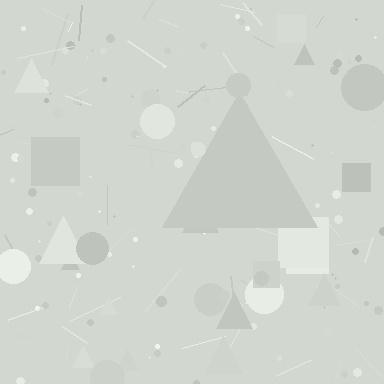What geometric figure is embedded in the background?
A triangle is embedded in the background.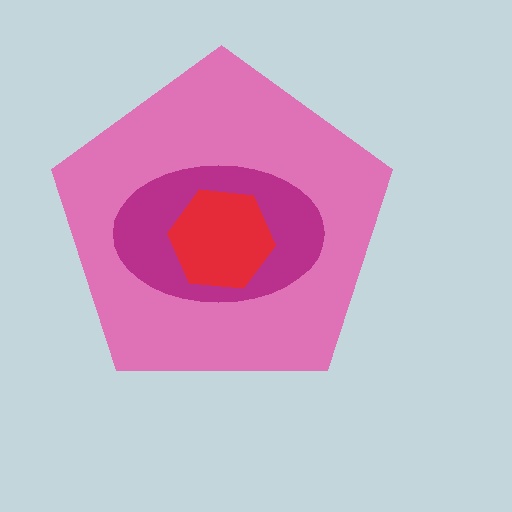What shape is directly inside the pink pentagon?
The magenta ellipse.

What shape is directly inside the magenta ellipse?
The red hexagon.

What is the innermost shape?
The red hexagon.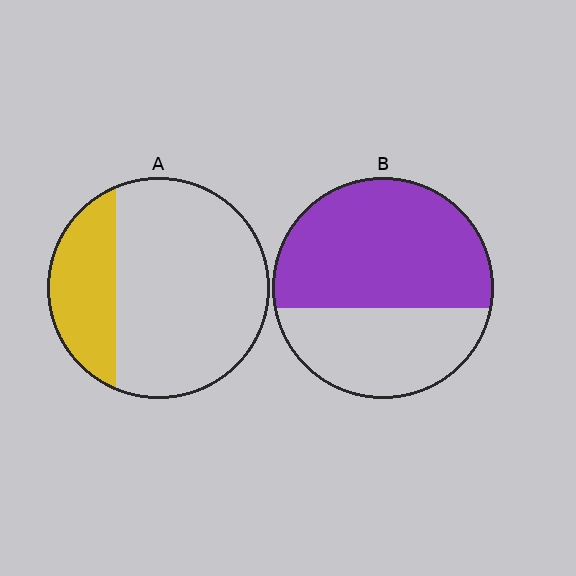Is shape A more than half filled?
No.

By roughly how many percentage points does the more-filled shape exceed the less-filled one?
By roughly 35 percentage points (B over A).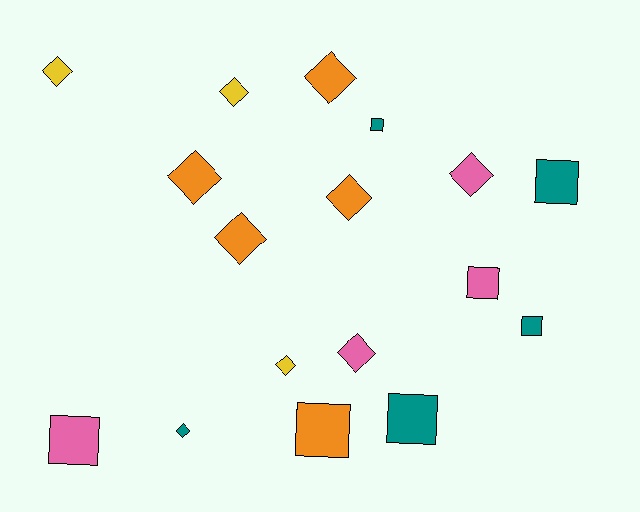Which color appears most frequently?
Orange, with 5 objects.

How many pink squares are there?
There are 2 pink squares.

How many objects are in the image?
There are 17 objects.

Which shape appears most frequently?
Diamond, with 10 objects.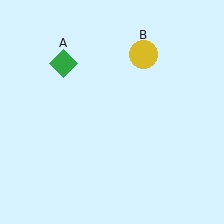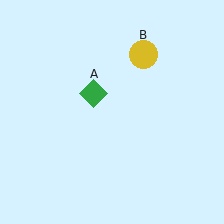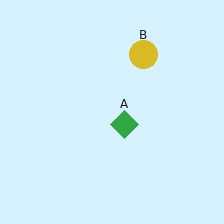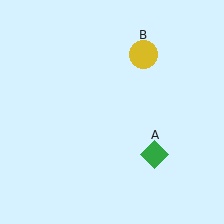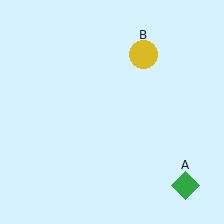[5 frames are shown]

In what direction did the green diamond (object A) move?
The green diamond (object A) moved down and to the right.